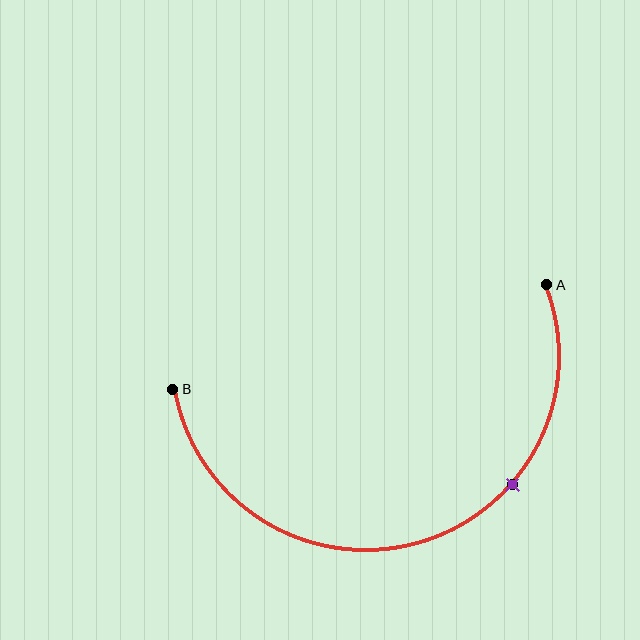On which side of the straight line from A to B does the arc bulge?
The arc bulges below the straight line connecting A and B.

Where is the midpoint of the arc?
The arc midpoint is the point on the curve farthest from the straight line joining A and B. It sits below that line.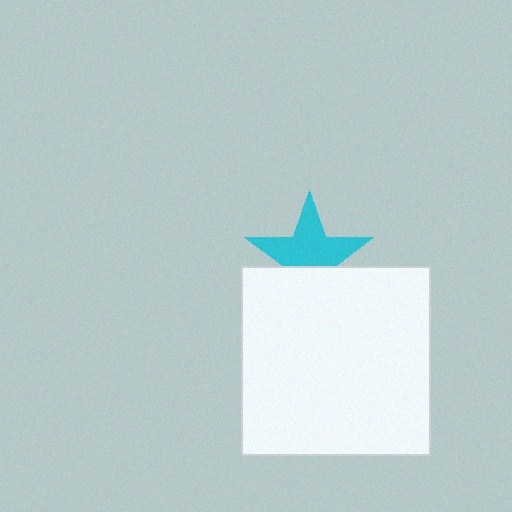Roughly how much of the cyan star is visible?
About half of it is visible (roughly 62%).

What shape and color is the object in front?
The object in front is a white square.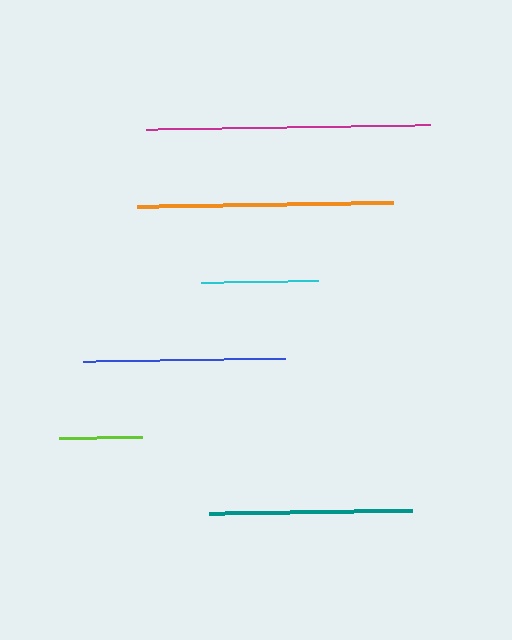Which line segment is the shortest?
The lime line is the shortest at approximately 83 pixels.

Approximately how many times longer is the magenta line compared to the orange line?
The magenta line is approximately 1.1 times the length of the orange line.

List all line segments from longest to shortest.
From longest to shortest: magenta, orange, teal, blue, cyan, lime.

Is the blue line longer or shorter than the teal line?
The teal line is longer than the blue line.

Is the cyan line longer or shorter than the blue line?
The blue line is longer than the cyan line.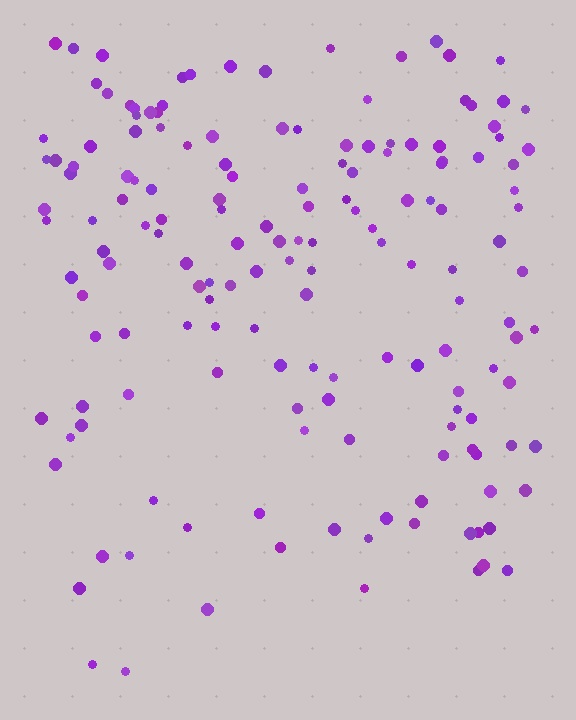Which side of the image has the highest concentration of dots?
The top.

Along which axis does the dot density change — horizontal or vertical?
Vertical.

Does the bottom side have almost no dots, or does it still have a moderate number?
Still a moderate number, just noticeably fewer than the top.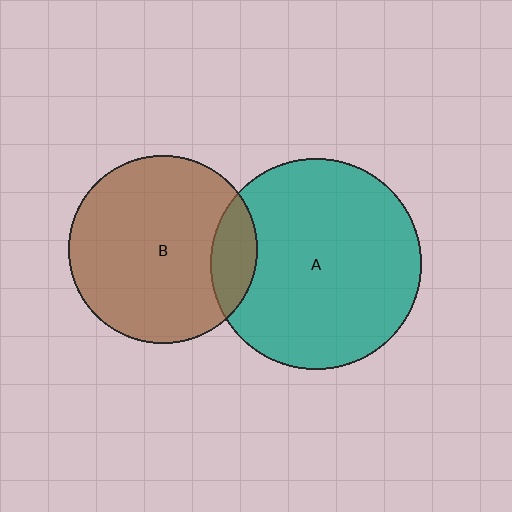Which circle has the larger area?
Circle A (teal).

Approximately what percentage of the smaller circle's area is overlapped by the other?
Approximately 15%.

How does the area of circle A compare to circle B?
Approximately 1.2 times.